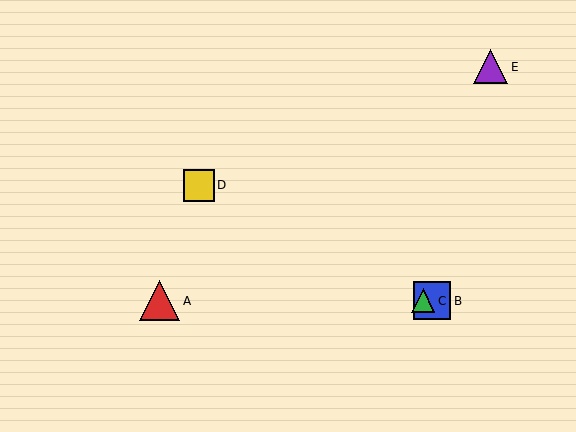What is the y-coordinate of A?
Object A is at y≈301.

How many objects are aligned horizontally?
3 objects (A, B, C) are aligned horizontally.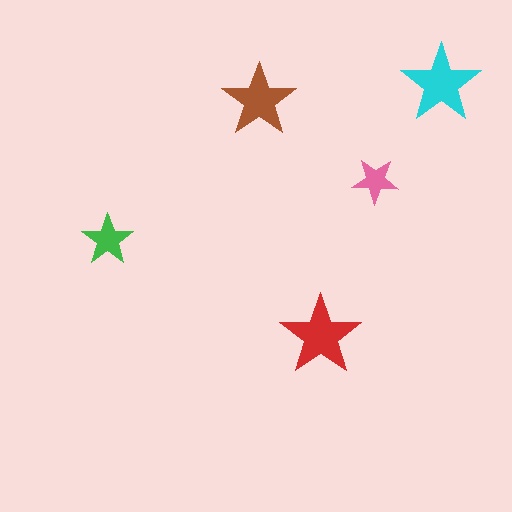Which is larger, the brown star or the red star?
The red one.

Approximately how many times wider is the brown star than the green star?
About 1.5 times wider.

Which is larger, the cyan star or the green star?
The cyan one.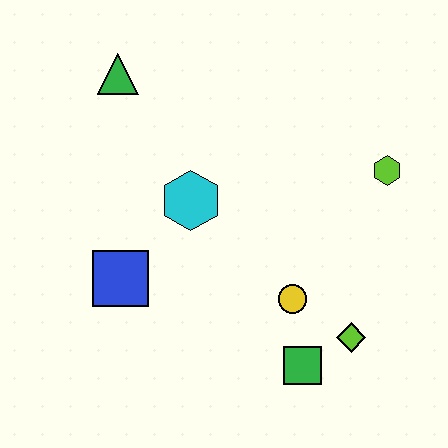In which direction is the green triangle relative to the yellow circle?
The green triangle is above the yellow circle.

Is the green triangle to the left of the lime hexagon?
Yes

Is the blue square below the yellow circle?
No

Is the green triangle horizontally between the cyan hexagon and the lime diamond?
No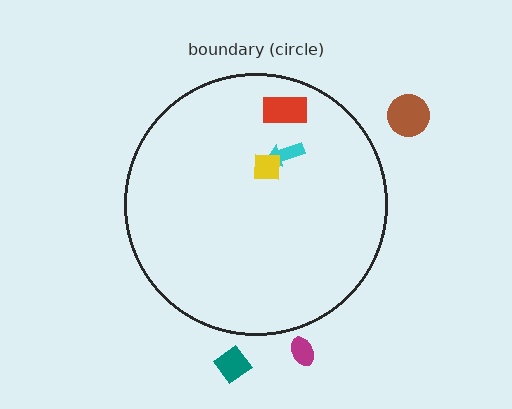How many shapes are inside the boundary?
3 inside, 3 outside.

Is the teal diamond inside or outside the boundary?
Outside.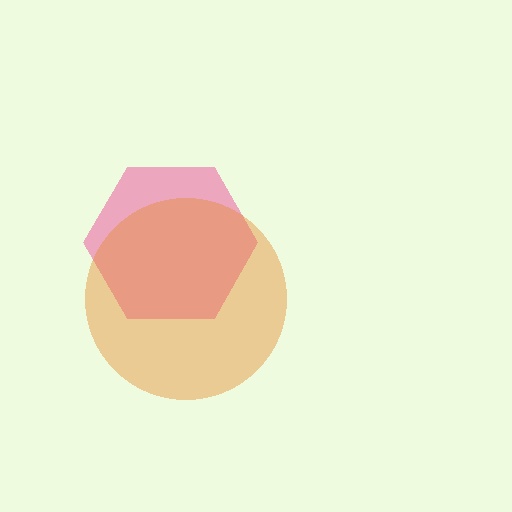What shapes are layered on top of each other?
The layered shapes are: a pink hexagon, an orange circle.